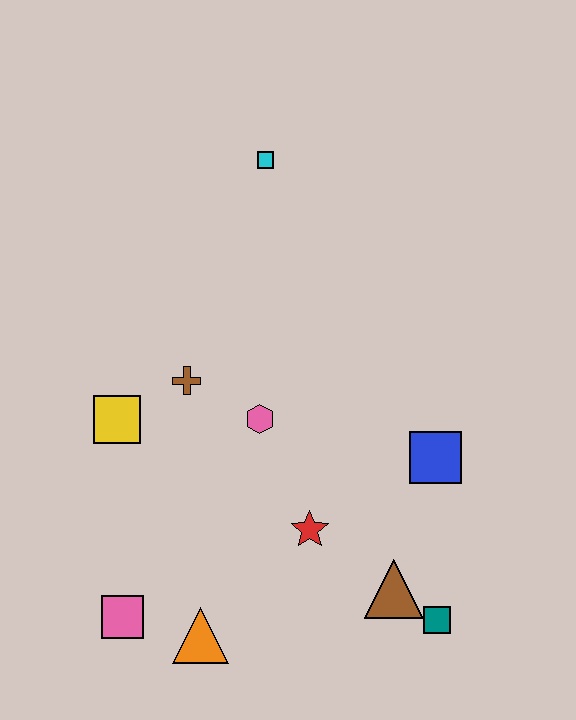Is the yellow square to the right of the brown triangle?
No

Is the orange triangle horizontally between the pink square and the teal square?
Yes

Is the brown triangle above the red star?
No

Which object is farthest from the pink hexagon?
The teal square is farthest from the pink hexagon.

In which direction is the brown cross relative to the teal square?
The brown cross is to the left of the teal square.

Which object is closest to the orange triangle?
The pink square is closest to the orange triangle.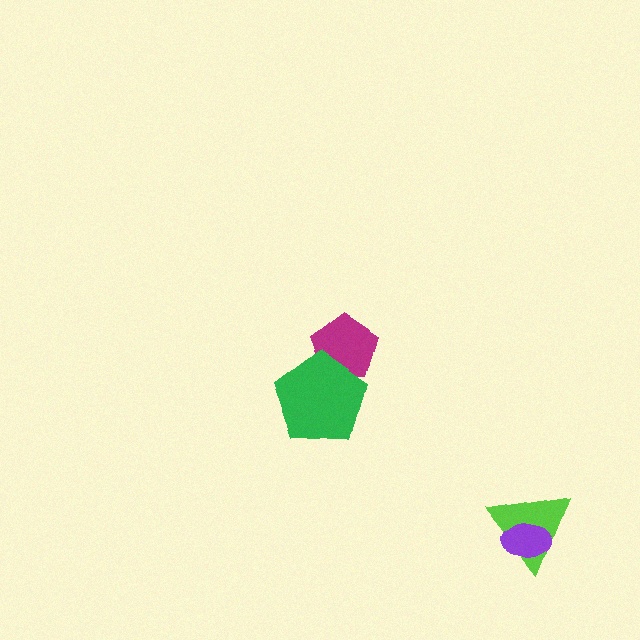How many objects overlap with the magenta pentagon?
1 object overlaps with the magenta pentagon.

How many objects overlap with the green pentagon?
1 object overlaps with the green pentagon.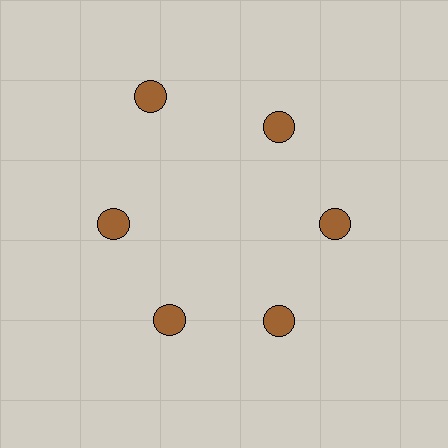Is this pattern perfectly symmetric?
No. The 6 brown circles are arranged in a ring, but one element near the 11 o'clock position is pushed outward from the center, breaking the 6-fold rotational symmetry.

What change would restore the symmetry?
The symmetry would be restored by moving it inward, back onto the ring so that all 6 circles sit at equal angles and equal distance from the center.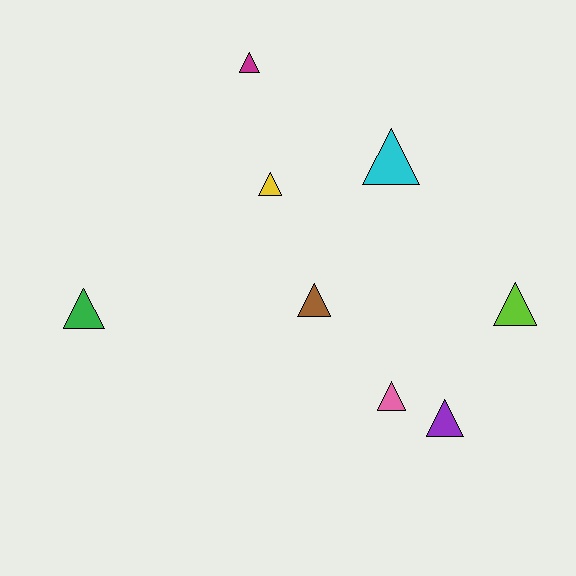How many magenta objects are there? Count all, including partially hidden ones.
There is 1 magenta object.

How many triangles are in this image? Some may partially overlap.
There are 8 triangles.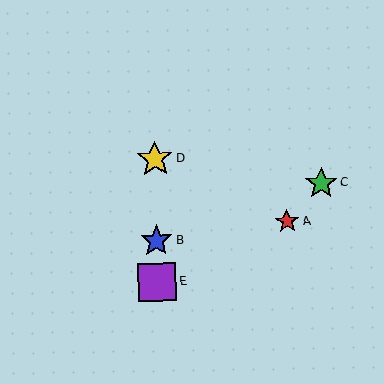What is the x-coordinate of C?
Object C is at x≈321.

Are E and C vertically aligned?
No, E is at x≈157 and C is at x≈321.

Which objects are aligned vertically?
Objects B, D, E are aligned vertically.